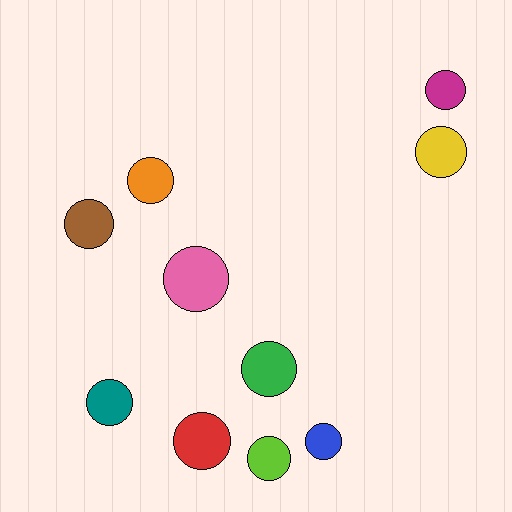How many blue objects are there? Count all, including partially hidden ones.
There is 1 blue object.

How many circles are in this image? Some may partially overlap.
There are 10 circles.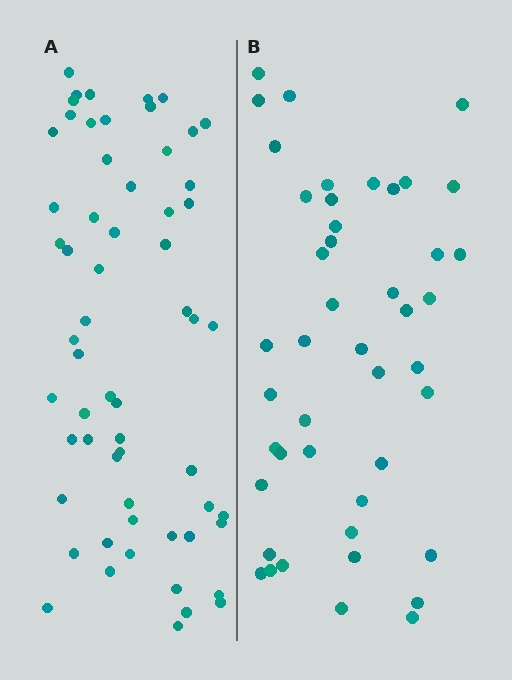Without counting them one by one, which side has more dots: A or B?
Region A (the left region) has more dots.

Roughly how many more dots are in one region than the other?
Region A has approximately 15 more dots than region B.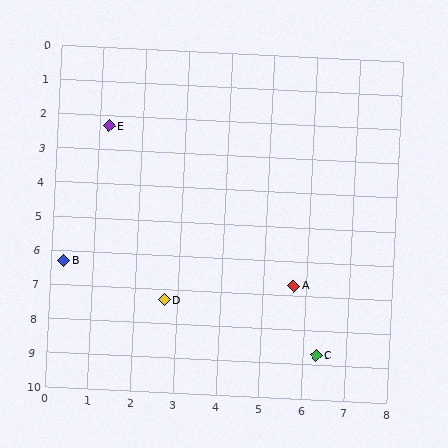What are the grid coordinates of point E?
Point E is at approximately (1.2, 2.3).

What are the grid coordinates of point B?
Point B is at approximately (0.3, 6.3).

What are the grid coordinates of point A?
Point A is at approximately (5.7, 6.7).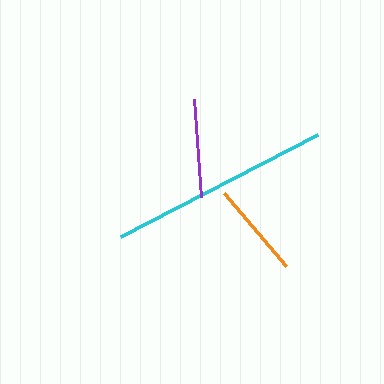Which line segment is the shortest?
The orange line is the shortest at approximately 96 pixels.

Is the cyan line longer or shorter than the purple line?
The cyan line is longer than the purple line.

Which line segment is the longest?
The cyan line is the longest at approximately 222 pixels.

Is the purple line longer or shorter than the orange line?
The purple line is longer than the orange line.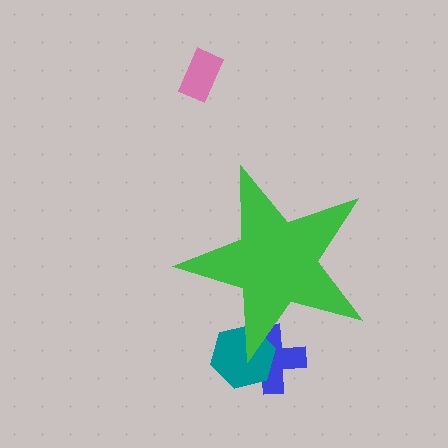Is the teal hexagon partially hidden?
Yes, the teal hexagon is partially hidden behind the green star.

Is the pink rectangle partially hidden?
No, the pink rectangle is fully visible.